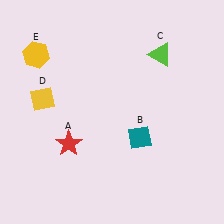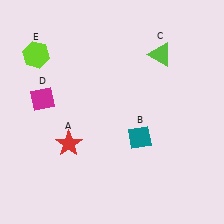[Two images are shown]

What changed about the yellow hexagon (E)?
In Image 1, E is yellow. In Image 2, it changed to lime.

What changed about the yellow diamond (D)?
In Image 1, D is yellow. In Image 2, it changed to magenta.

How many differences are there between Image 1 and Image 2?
There are 2 differences between the two images.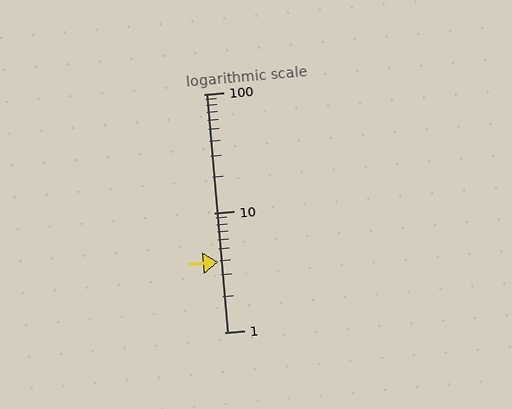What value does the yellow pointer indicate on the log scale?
The pointer indicates approximately 3.9.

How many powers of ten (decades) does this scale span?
The scale spans 2 decades, from 1 to 100.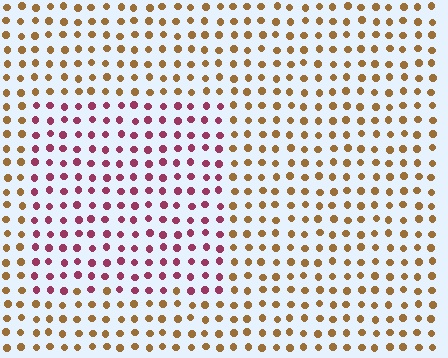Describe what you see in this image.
The image is filled with small brown elements in a uniform arrangement. A rectangle-shaped region is visible where the elements are tinted to a slightly different hue, forming a subtle color boundary.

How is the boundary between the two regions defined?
The boundary is defined purely by a slight shift in hue (about 59 degrees). Spacing, size, and orientation are identical on both sides.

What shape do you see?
I see a rectangle.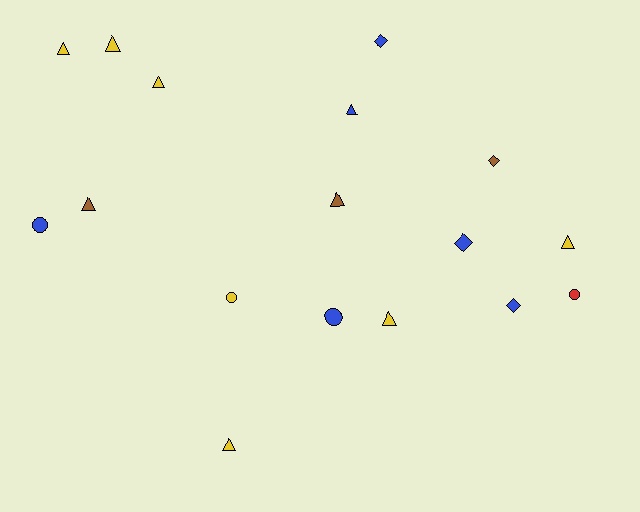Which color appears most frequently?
Yellow, with 7 objects.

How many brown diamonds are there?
There is 1 brown diamond.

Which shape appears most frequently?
Triangle, with 9 objects.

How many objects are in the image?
There are 17 objects.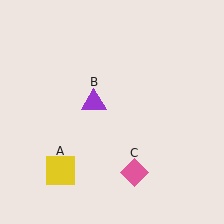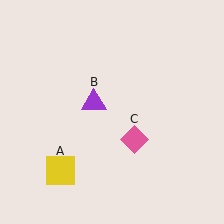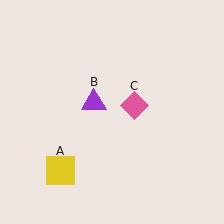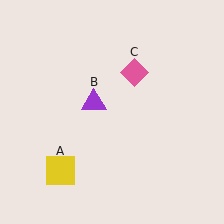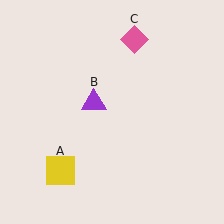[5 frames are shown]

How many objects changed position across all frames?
1 object changed position: pink diamond (object C).